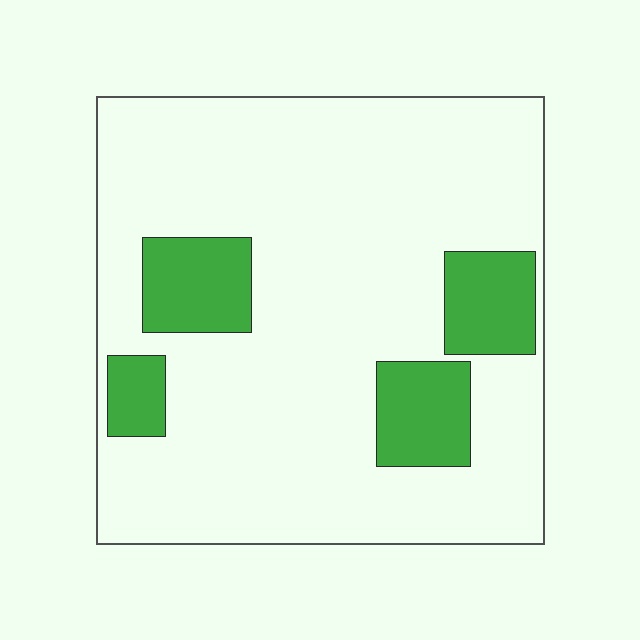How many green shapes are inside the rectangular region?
4.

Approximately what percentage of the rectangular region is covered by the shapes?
Approximately 15%.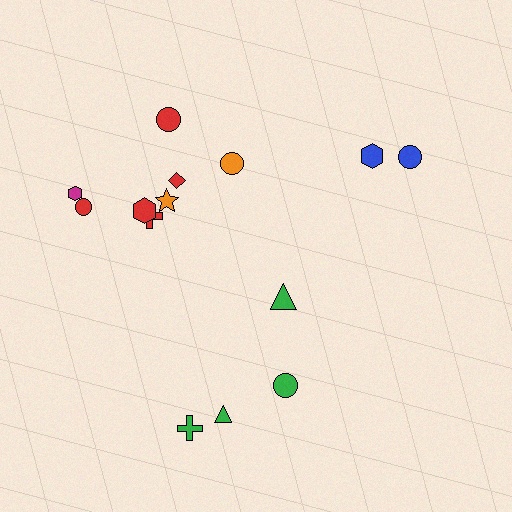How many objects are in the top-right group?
There are 3 objects.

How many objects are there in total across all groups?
There are 14 objects.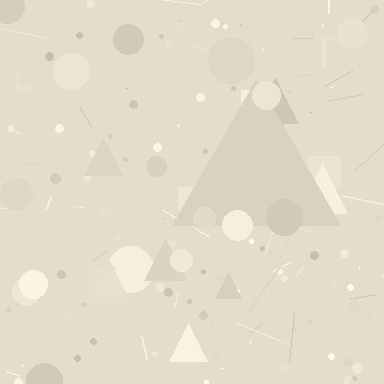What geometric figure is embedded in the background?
A triangle is embedded in the background.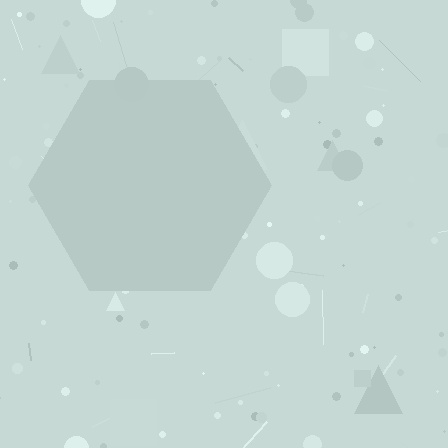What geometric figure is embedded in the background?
A hexagon is embedded in the background.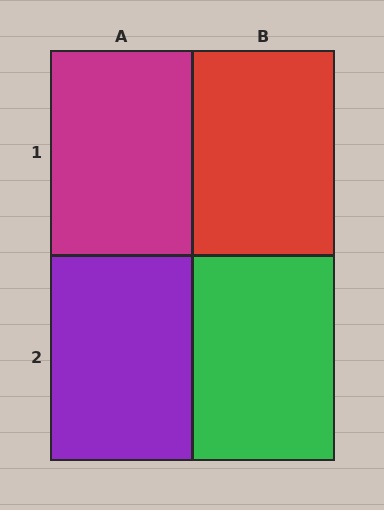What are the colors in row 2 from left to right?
Purple, green.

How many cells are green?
1 cell is green.